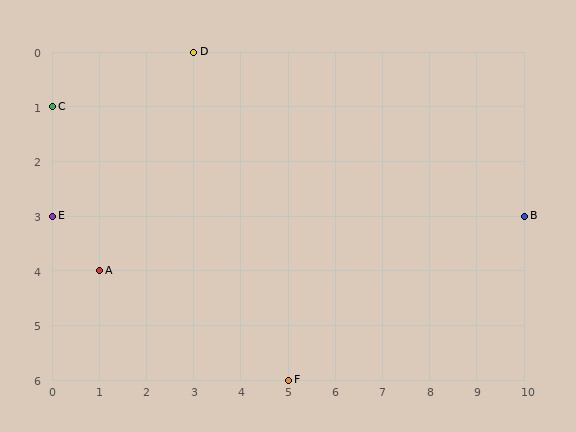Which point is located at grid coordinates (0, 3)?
Point E is at (0, 3).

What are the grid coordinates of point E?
Point E is at grid coordinates (0, 3).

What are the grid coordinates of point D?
Point D is at grid coordinates (3, 0).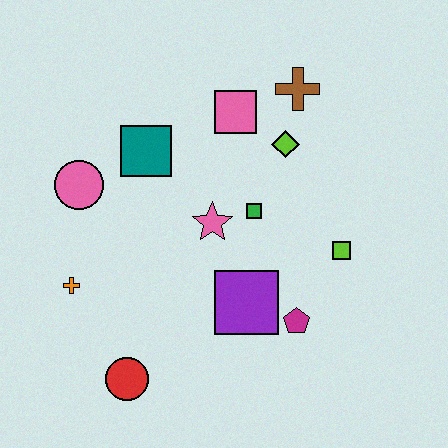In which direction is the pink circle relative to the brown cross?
The pink circle is to the left of the brown cross.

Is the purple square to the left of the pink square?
No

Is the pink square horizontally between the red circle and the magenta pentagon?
Yes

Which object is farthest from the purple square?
The brown cross is farthest from the purple square.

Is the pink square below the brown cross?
Yes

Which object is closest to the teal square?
The pink circle is closest to the teal square.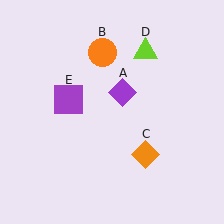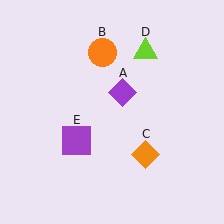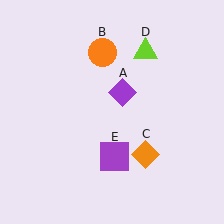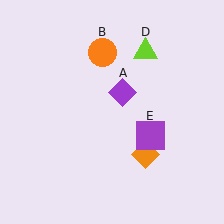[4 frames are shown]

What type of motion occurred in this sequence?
The purple square (object E) rotated counterclockwise around the center of the scene.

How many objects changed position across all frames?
1 object changed position: purple square (object E).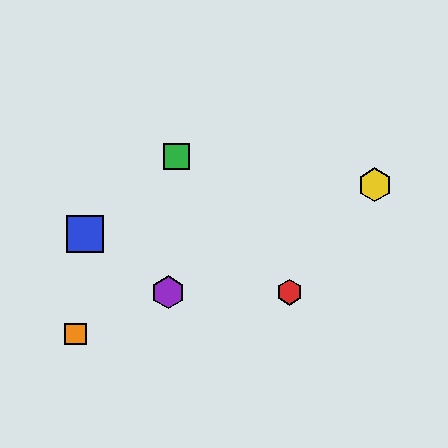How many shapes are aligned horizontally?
2 shapes (the red hexagon, the purple hexagon) are aligned horizontally.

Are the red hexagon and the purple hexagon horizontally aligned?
Yes, both are at y≈292.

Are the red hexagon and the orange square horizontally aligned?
No, the red hexagon is at y≈292 and the orange square is at y≈334.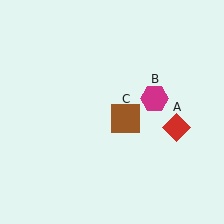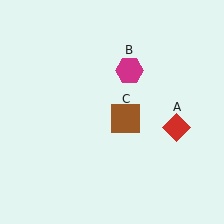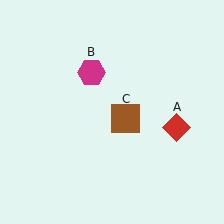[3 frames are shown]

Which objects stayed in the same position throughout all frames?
Red diamond (object A) and brown square (object C) remained stationary.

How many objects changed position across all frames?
1 object changed position: magenta hexagon (object B).